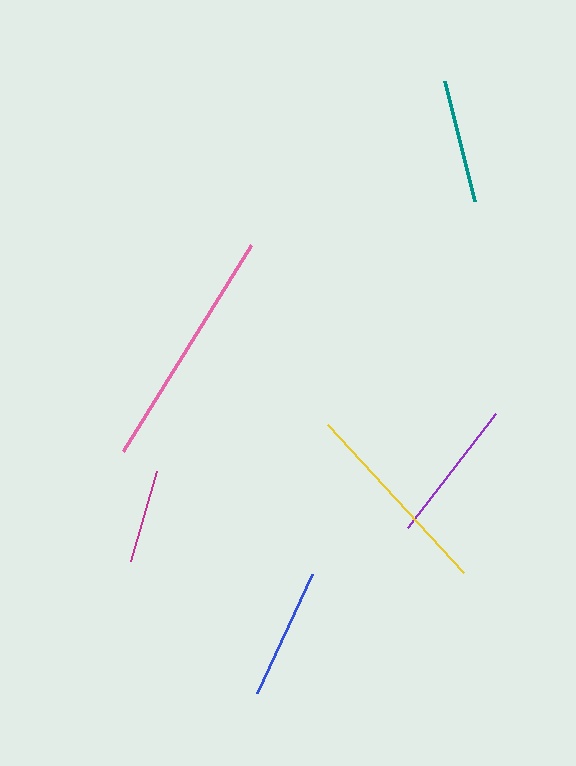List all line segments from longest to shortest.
From longest to shortest: pink, yellow, purple, blue, teal, magenta.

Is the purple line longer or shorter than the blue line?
The purple line is longer than the blue line.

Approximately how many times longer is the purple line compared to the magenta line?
The purple line is approximately 1.5 times the length of the magenta line.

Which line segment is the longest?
The pink line is the longest at approximately 242 pixels.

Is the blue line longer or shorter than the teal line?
The blue line is longer than the teal line.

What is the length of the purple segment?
The purple segment is approximately 144 pixels long.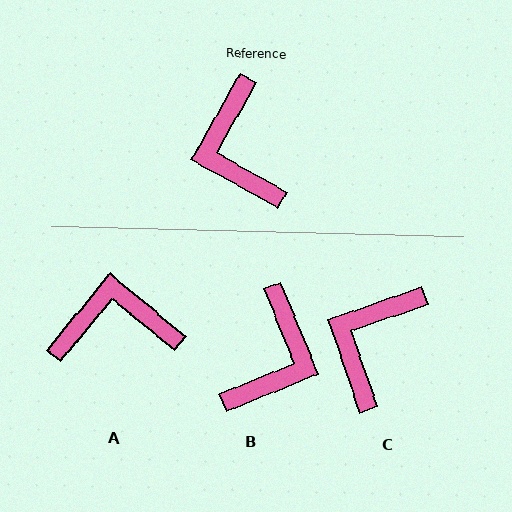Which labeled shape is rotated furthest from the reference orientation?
B, about 142 degrees away.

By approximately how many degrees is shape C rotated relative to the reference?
Approximately 42 degrees clockwise.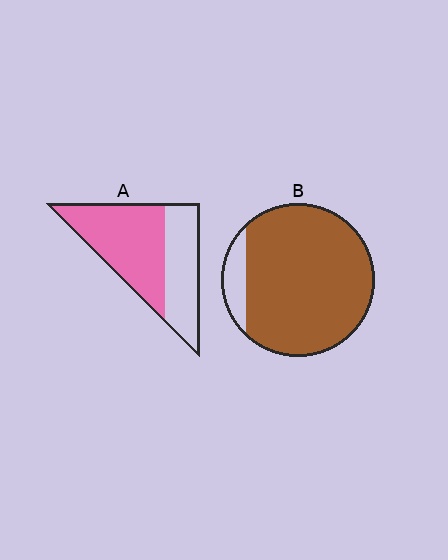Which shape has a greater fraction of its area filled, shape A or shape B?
Shape B.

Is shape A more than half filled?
Yes.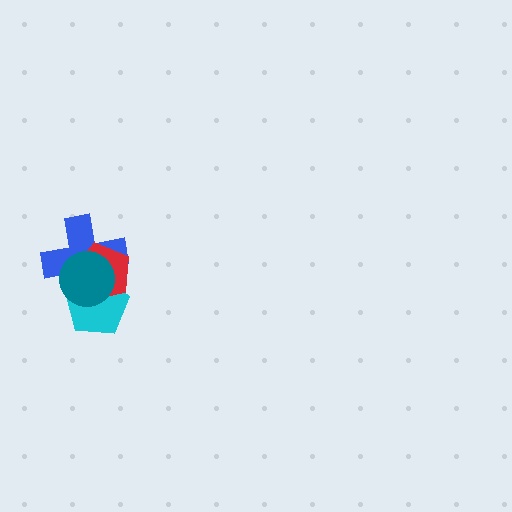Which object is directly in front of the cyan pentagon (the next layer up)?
The blue cross is directly in front of the cyan pentagon.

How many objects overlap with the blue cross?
3 objects overlap with the blue cross.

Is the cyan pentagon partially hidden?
Yes, it is partially covered by another shape.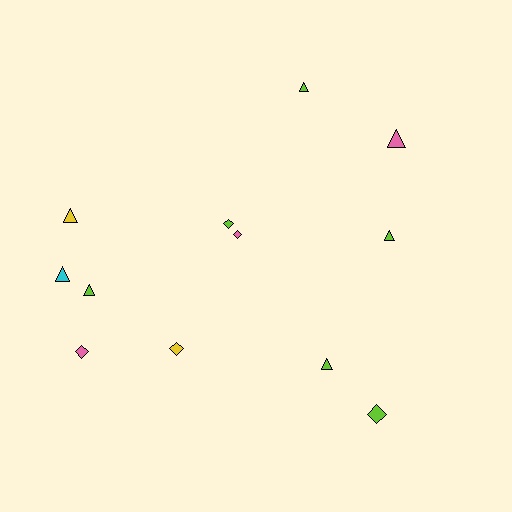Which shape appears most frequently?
Triangle, with 7 objects.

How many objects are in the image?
There are 12 objects.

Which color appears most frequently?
Lime, with 6 objects.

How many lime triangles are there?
There are 4 lime triangles.